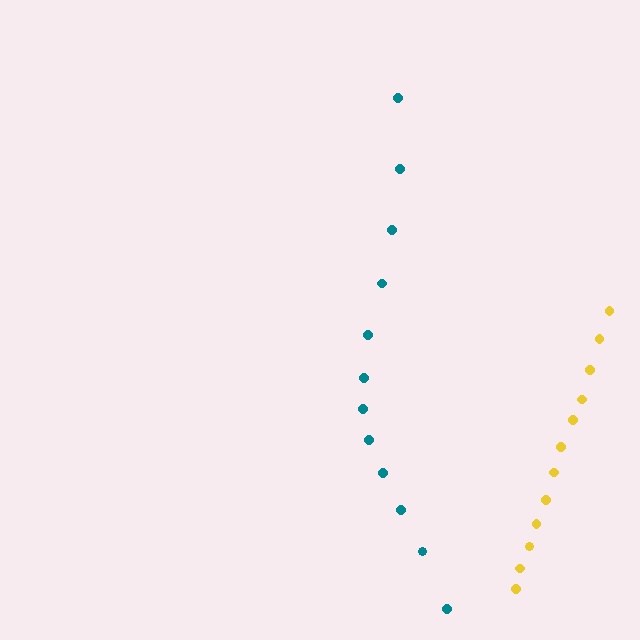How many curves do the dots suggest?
There are 2 distinct paths.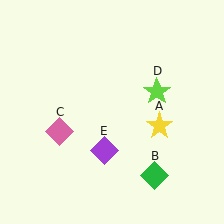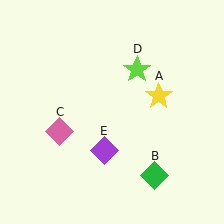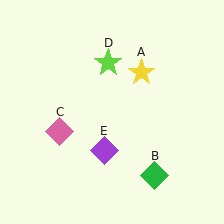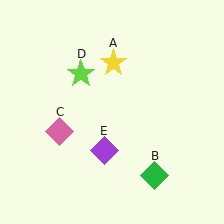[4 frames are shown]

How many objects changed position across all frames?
2 objects changed position: yellow star (object A), lime star (object D).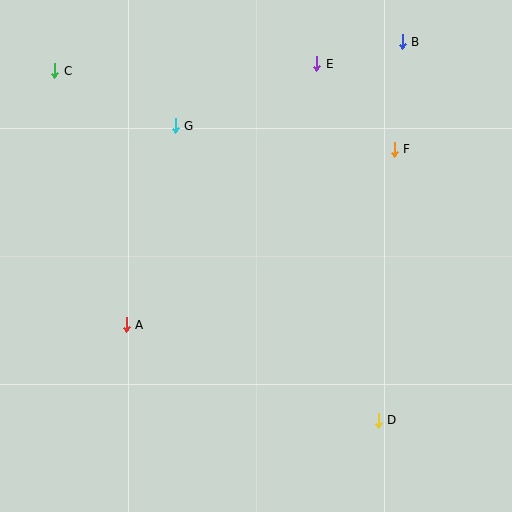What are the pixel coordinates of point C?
Point C is at (55, 71).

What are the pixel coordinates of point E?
Point E is at (317, 64).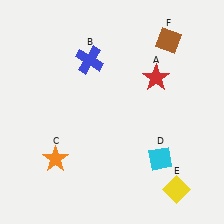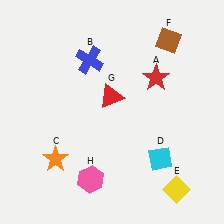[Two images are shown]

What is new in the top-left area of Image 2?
A red triangle (G) was added in the top-left area of Image 2.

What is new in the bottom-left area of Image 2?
A pink hexagon (H) was added in the bottom-left area of Image 2.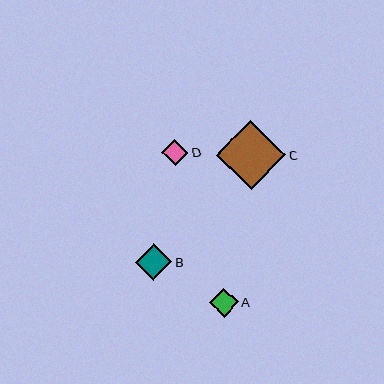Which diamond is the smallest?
Diamond D is the smallest with a size of approximately 26 pixels.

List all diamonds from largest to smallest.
From largest to smallest: C, B, A, D.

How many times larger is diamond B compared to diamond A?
Diamond B is approximately 1.3 times the size of diamond A.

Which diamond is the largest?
Diamond C is the largest with a size of approximately 69 pixels.